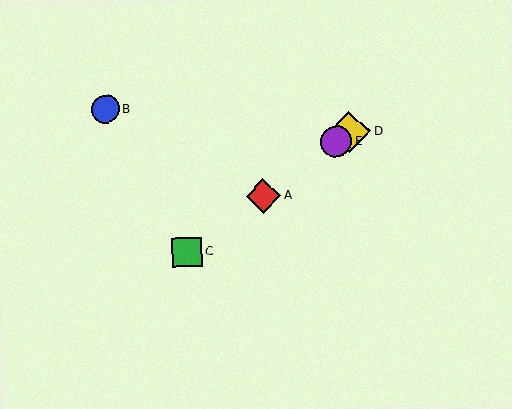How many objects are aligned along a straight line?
4 objects (A, C, D, E) are aligned along a straight line.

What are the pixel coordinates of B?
Object B is at (105, 109).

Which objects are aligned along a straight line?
Objects A, C, D, E are aligned along a straight line.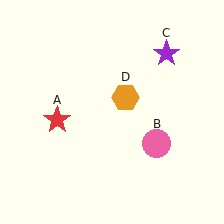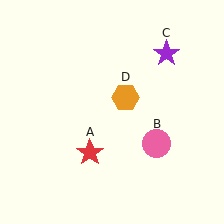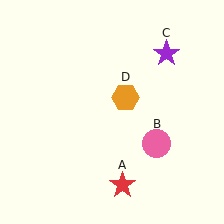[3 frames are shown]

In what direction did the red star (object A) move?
The red star (object A) moved down and to the right.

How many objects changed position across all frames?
1 object changed position: red star (object A).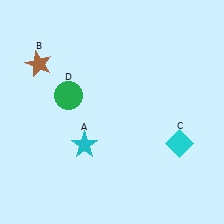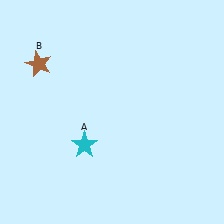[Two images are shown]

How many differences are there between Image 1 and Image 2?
There are 2 differences between the two images.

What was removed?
The green circle (D), the cyan diamond (C) were removed in Image 2.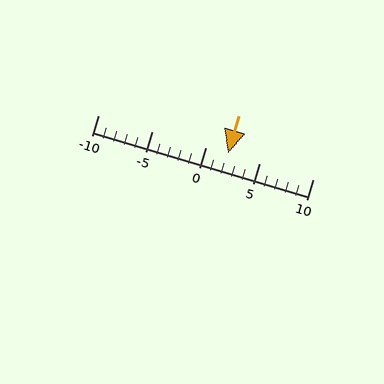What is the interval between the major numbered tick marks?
The major tick marks are spaced 5 units apart.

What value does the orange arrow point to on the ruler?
The orange arrow points to approximately 2.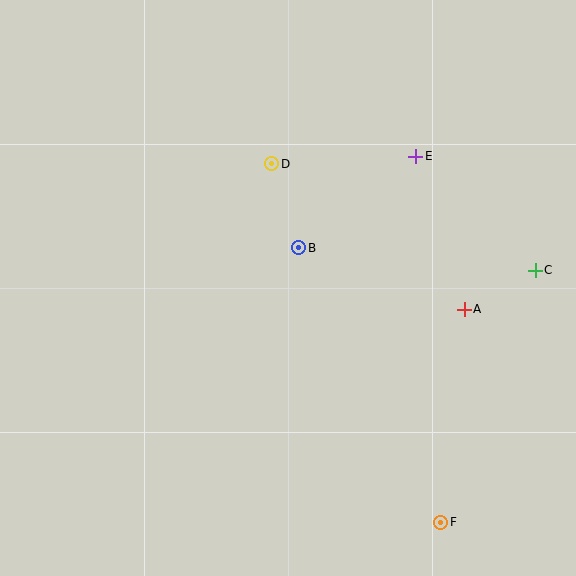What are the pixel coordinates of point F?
Point F is at (441, 522).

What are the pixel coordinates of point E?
Point E is at (416, 156).